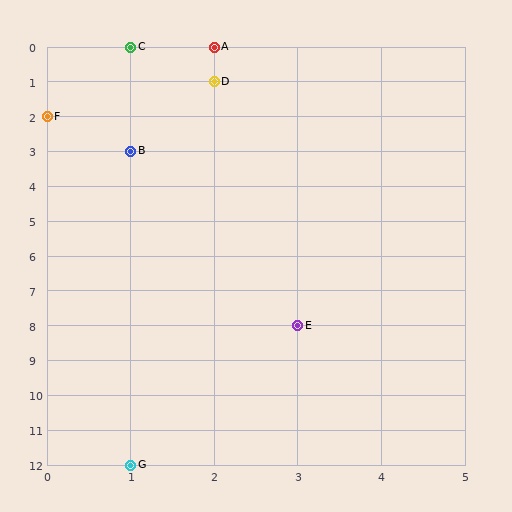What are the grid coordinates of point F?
Point F is at grid coordinates (0, 2).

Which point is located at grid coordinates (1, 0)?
Point C is at (1, 0).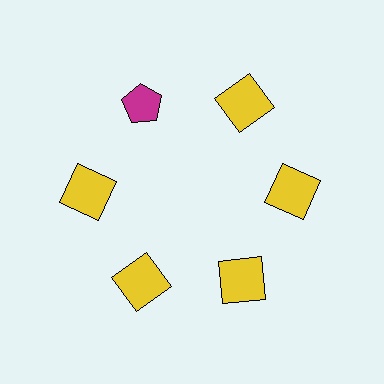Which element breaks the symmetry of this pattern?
The magenta pentagon at roughly the 11 o'clock position breaks the symmetry. All other shapes are yellow squares.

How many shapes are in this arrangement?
There are 6 shapes arranged in a ring pattern.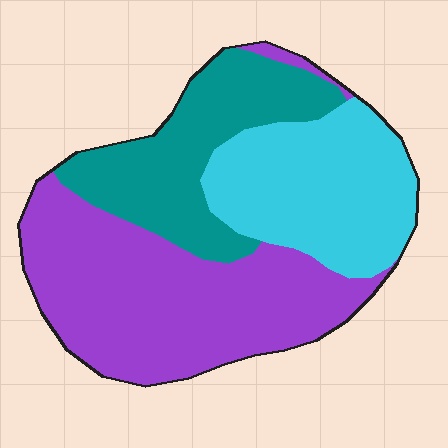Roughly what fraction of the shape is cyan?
Cyan covers 29% of the shape.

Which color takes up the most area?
Purple, at roughly 45%.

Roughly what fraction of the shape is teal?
Teal covers about 25% of the shape.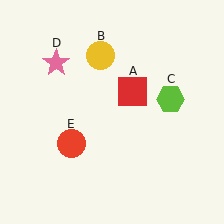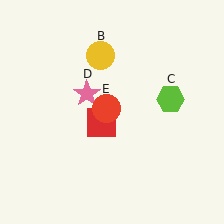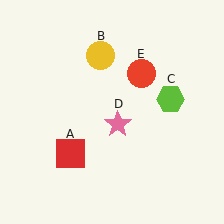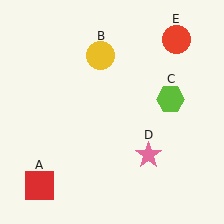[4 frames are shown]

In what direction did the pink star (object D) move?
The pink star (object D) moved down and to the right.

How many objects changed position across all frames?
3 objects changed position: red square (object A), pink star (object D), red circle (object E).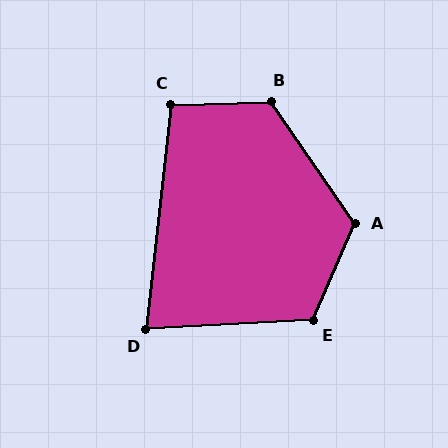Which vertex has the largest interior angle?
B, at approximately 123 degrees.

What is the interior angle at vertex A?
Approximately 122 degrees (obtuse).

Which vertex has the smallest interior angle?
D, at approximately 81 degrees.